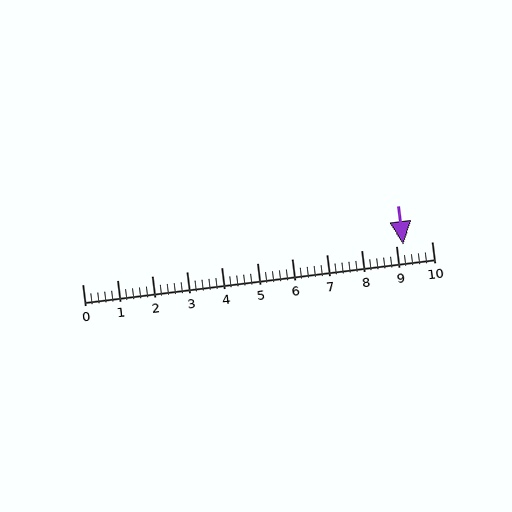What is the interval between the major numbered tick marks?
The major tick marks are spaced 1 units apart.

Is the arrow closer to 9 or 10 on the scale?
The arrow is closer to 9.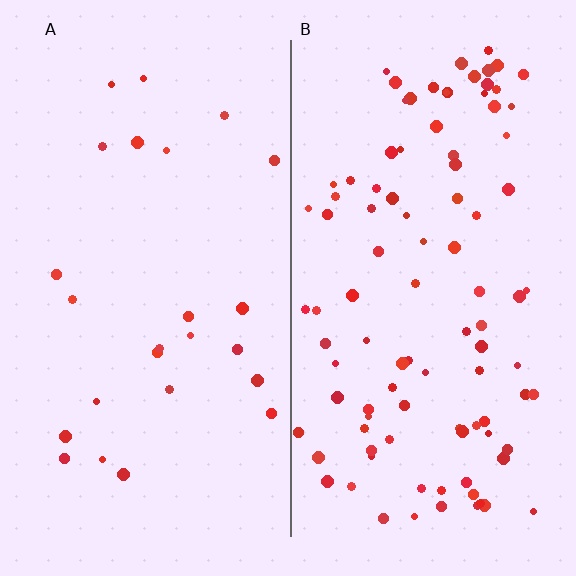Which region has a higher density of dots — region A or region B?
B (the right).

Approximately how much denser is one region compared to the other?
Approximately 4.0× — region B over region A.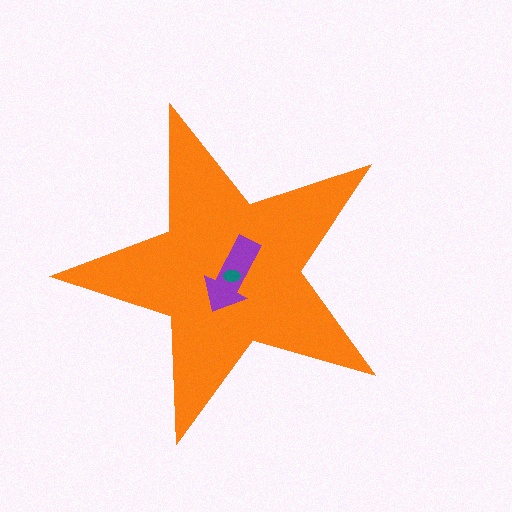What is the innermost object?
The teal ellipse.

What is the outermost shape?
The orange star.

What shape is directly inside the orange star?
The purple arrow.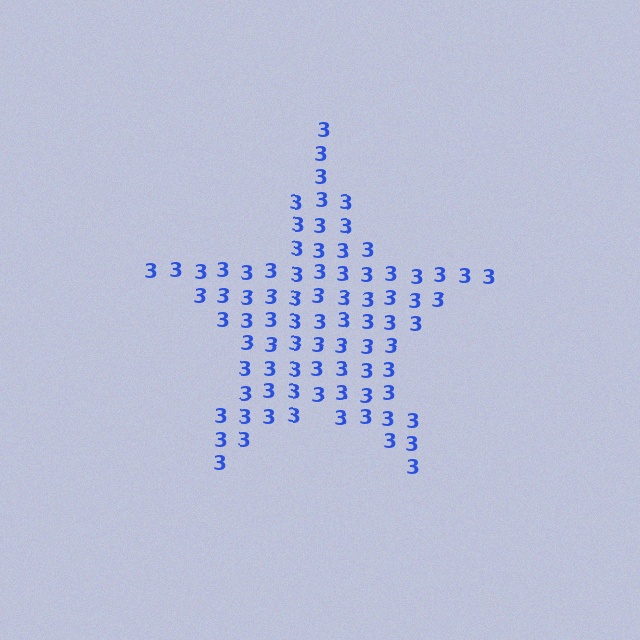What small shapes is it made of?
It is made of small digit 3's.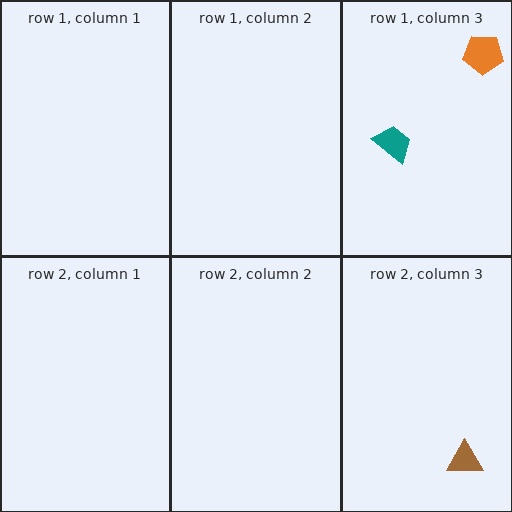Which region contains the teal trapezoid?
The row 1, column 3 region.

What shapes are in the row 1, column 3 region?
The teal trapezoid, the orange pentagon.